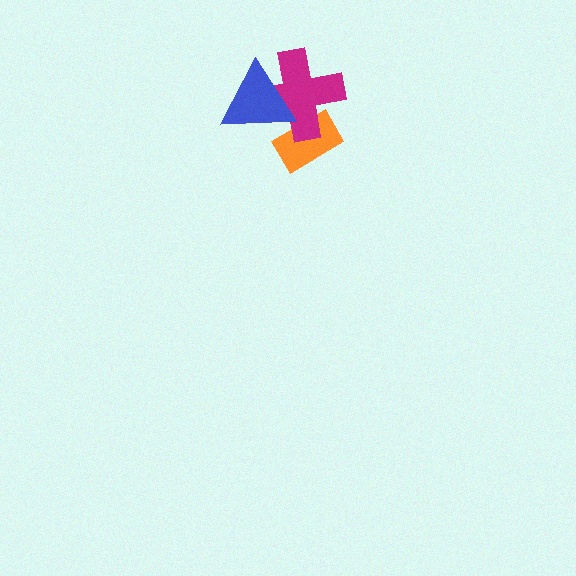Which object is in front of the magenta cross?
The blue triangle is in front of the magenta cross.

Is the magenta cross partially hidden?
Yes, it is partially covered by another shape.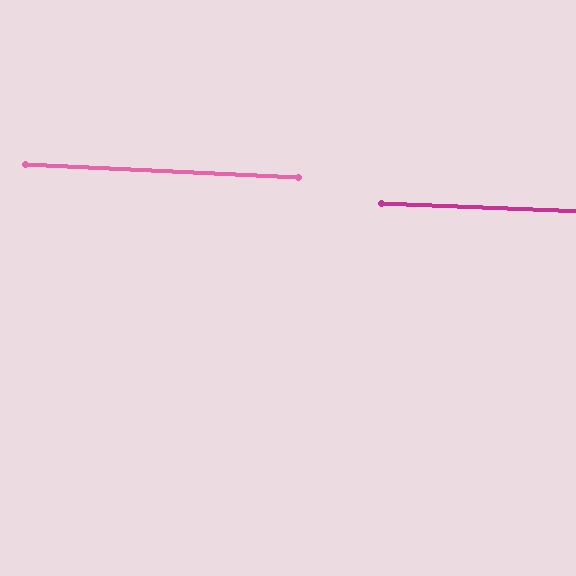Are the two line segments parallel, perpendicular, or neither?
Parallel — their directions differ by only 0.5°.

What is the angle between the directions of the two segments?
Approximately 0 degrees.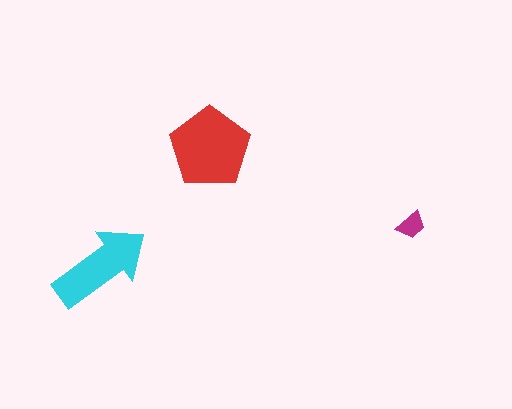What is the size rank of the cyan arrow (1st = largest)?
2nd.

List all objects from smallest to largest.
The magenta trapezoid, the cyan arrow, the red pentagon.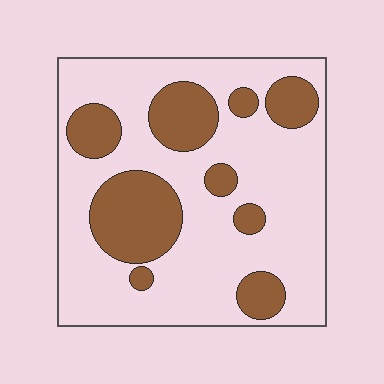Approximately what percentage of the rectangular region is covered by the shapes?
Approximately 30%.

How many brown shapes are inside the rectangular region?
9.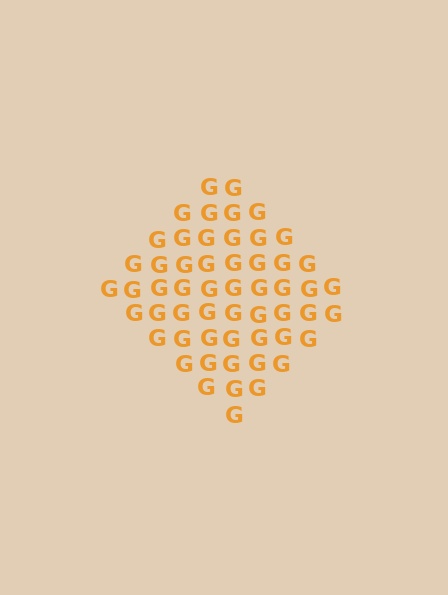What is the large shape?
The large shape is a diamond.